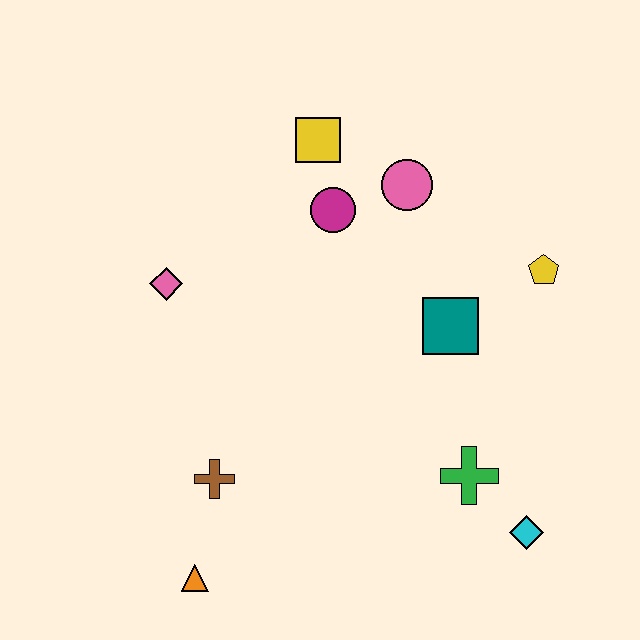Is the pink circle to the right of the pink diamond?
Yes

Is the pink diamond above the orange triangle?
Yes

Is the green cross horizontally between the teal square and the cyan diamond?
Yes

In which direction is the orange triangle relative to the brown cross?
The orange triangle is below the brown cross.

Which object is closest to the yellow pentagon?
The teal square is closest to the yellow pentagon.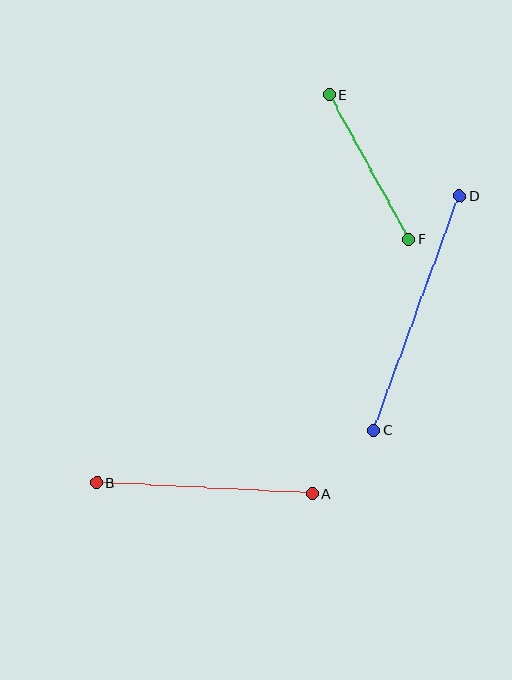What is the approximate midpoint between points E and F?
The midpoint is at approximately (369, 167) pixels.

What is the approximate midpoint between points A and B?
The midpoint is at approximately (204, 488) pixels.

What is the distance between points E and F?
The distance is approximately 165 pixels.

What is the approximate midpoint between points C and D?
The midpoint is at approximately (417, 313) pixels.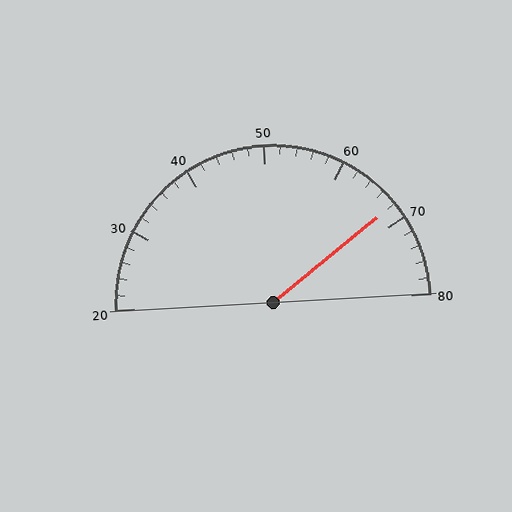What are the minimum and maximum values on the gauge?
The gauge ranges from 20 to 80.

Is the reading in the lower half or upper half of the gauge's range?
The reading is in the upper half of the range (20 to 80).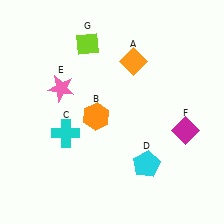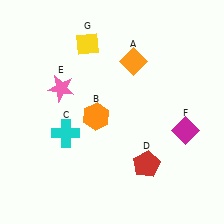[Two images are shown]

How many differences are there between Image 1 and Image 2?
There are 2 differences between the two images.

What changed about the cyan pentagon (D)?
In Image 1, D is cyan. In Image 2, it changed to red.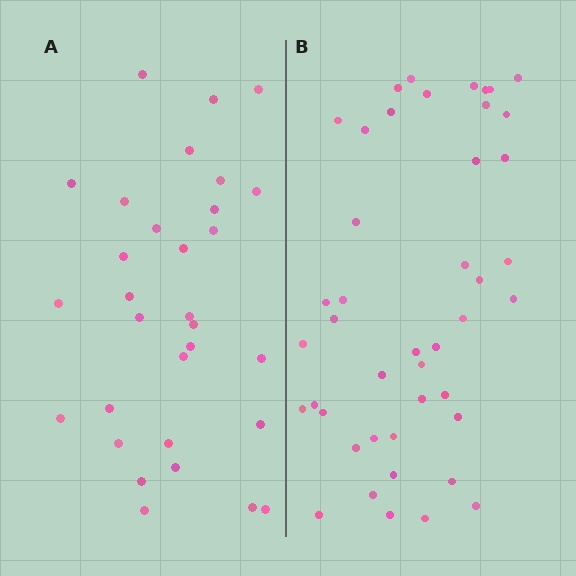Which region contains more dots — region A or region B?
Region B (the right region) has more dots.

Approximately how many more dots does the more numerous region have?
Region B has approximately 15 more dots than region A.